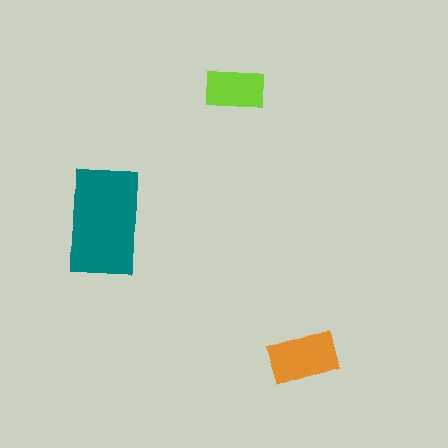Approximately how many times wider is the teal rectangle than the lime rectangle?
About 2 times wider.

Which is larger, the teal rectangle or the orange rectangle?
The teal one.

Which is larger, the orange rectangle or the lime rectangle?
The orange one.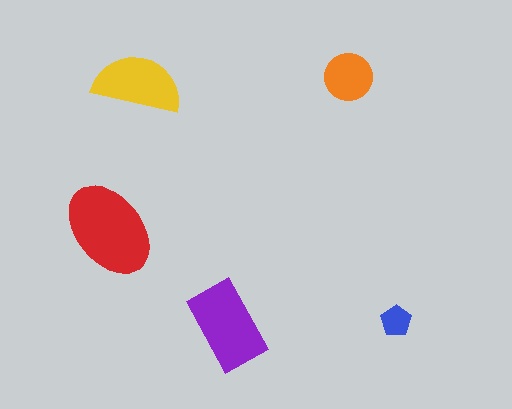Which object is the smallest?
The blue pentagon.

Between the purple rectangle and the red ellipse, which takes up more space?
The red ellipse.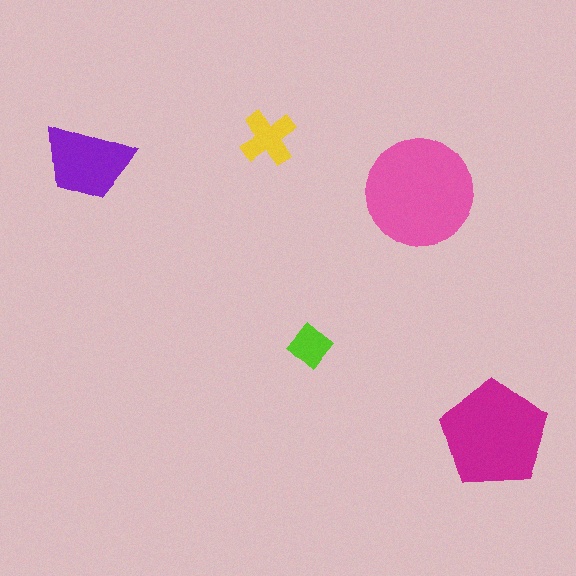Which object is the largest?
The pink circle.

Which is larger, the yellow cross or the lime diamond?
The yellow cross.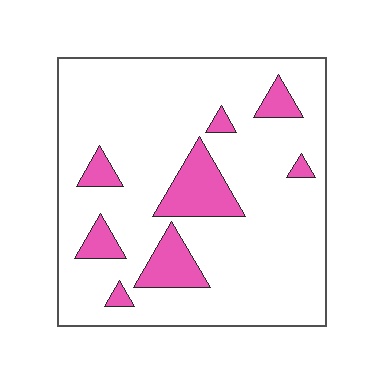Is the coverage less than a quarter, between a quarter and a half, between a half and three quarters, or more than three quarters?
Less than a quarter.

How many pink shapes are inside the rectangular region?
8.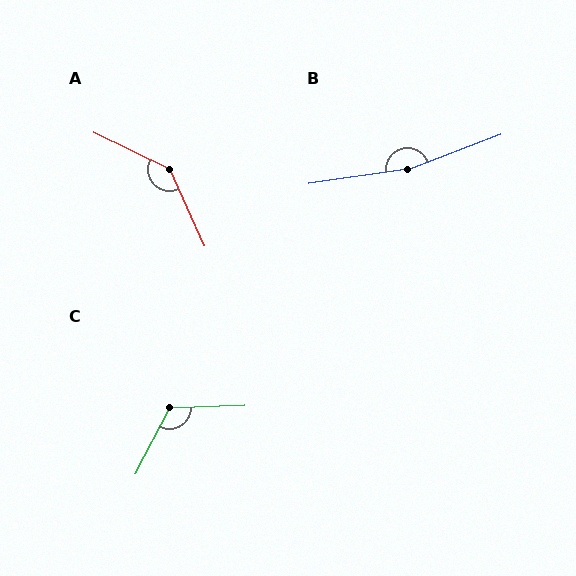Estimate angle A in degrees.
Approximately 140 degrees.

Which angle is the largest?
B, at approximately 168 degrees.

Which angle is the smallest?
C, at approximately 119 degrees.